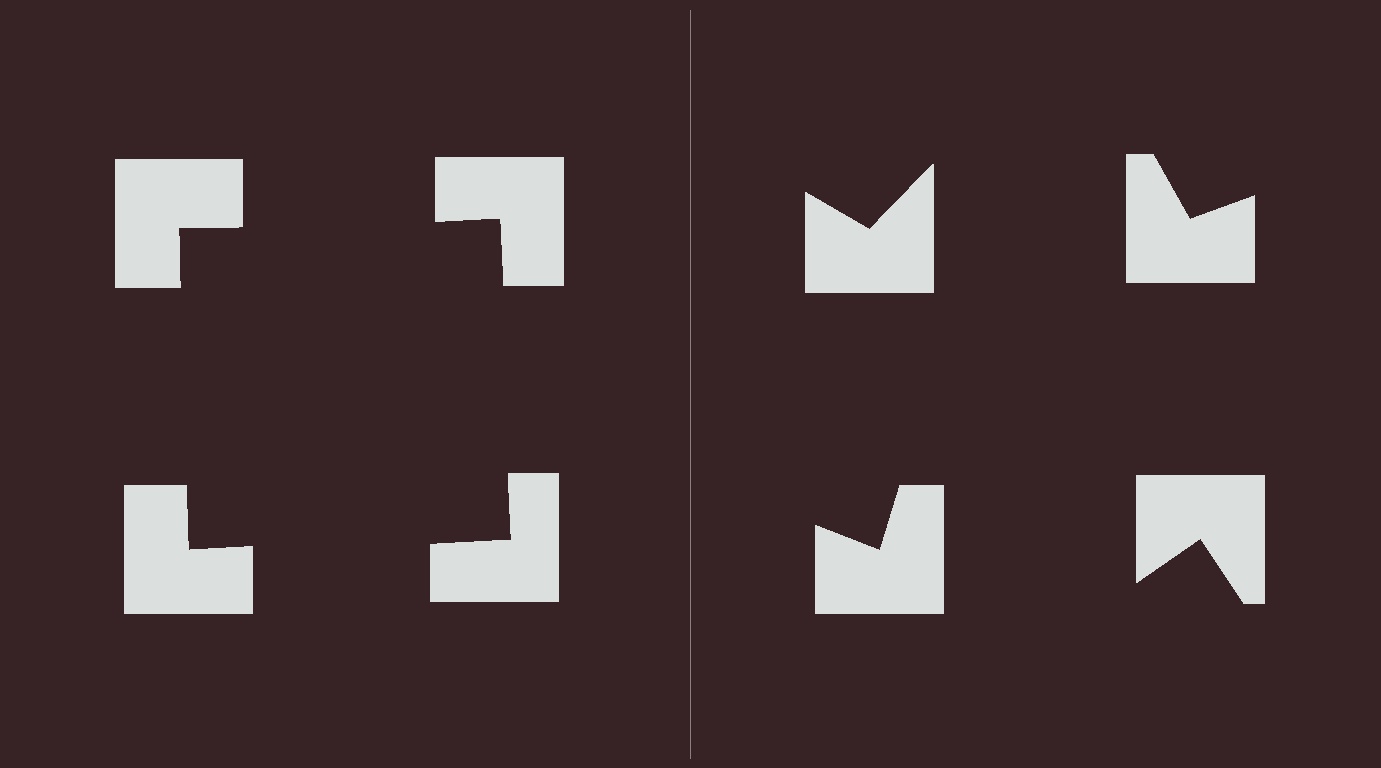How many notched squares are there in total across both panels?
8 — 4 on each side.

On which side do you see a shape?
An illusory square appears on the left side. On the right side the wedge cuts are rotated, so no coherent shape forms.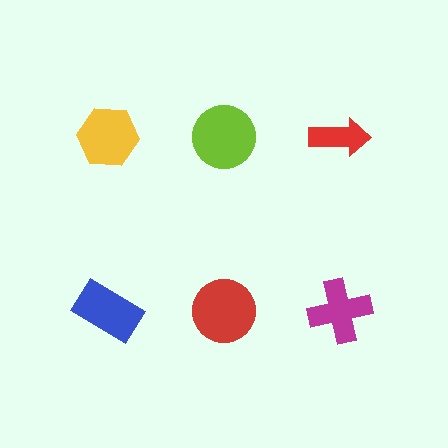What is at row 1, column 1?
A yellow hexagon.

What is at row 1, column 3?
A red arrow.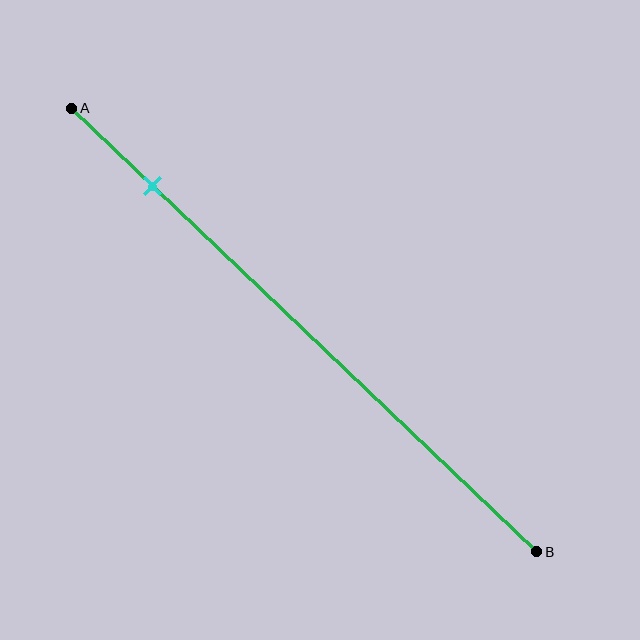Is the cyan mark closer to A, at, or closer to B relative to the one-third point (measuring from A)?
The cyan mark is closer to point A than the one-third point of segment AB.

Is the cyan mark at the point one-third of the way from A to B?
No, the mark is at about 15% from A, not at the 33% one-third point.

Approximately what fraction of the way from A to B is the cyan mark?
The cyan mark is approximately 15% of the way from A to B.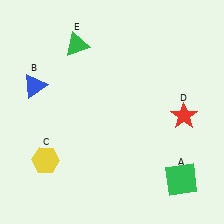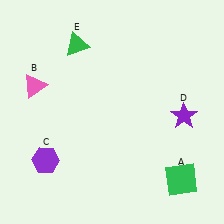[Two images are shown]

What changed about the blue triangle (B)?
In Image 1, B is blue. In Image 2, it changed to pink.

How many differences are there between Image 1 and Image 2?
There are 3 differences between the two images.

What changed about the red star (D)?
In Image 1, D is red. In Image 2, it changed to purple.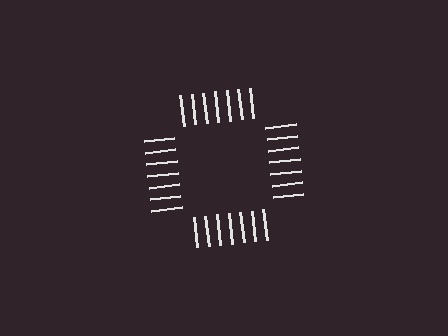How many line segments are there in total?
28 — 7 along each of the 4 edges.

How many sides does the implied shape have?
4 sides — the line-ends trace a square.